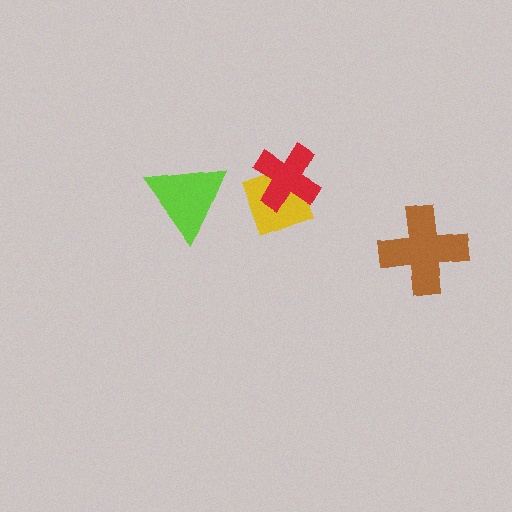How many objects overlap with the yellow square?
1 object overlaps with the yellow square.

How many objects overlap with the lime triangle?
0 objects overlap with the lime triangle.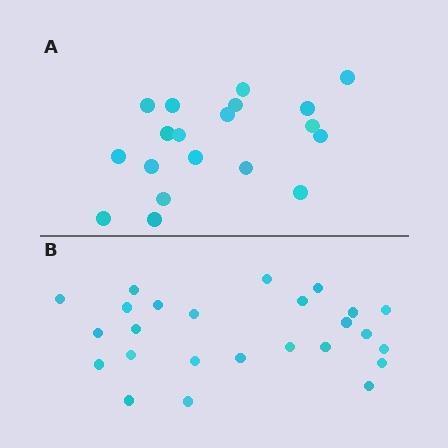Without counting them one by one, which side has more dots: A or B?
Region B (the bottom region) has more dots.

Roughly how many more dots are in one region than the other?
Region B has about 6 more dots than region A.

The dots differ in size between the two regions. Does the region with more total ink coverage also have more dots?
No. Region A has more total ink coverage because its dots are larger, but region B actually contains more individual dots. Total area can be misleading — the number of items is what matters here.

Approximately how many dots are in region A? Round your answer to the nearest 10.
About 20 dots. (The exact count is 19, which rounds to 20.)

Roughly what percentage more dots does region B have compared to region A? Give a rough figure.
About 30% more.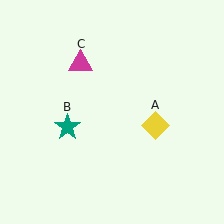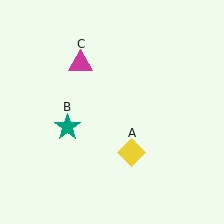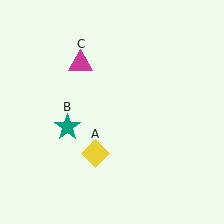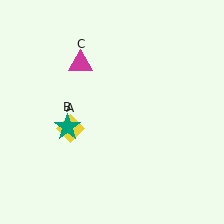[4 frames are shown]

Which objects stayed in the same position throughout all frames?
Teal star (object B) and magenta triangle (object C) remained stationary.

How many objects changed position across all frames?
1 object changed position: yellow diamond (object A).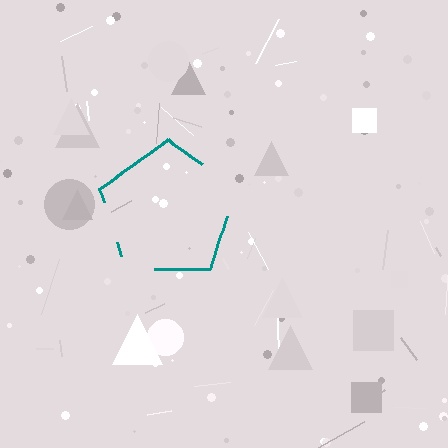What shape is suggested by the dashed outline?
The dashed outline suggests a pentagon.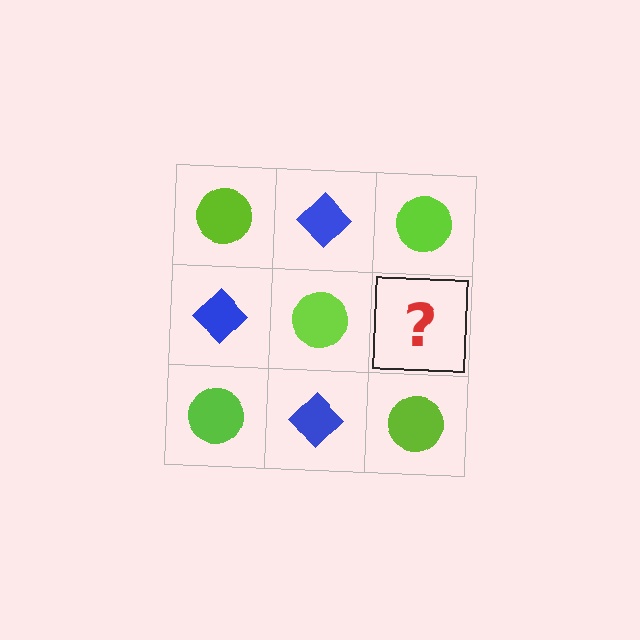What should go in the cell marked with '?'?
The missing cell should contain a blue diamond.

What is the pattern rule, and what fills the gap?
The rule is that it alternates lime circle and blue diamond in a checkerboard pattern. The gap should be filled with a blue diamond.